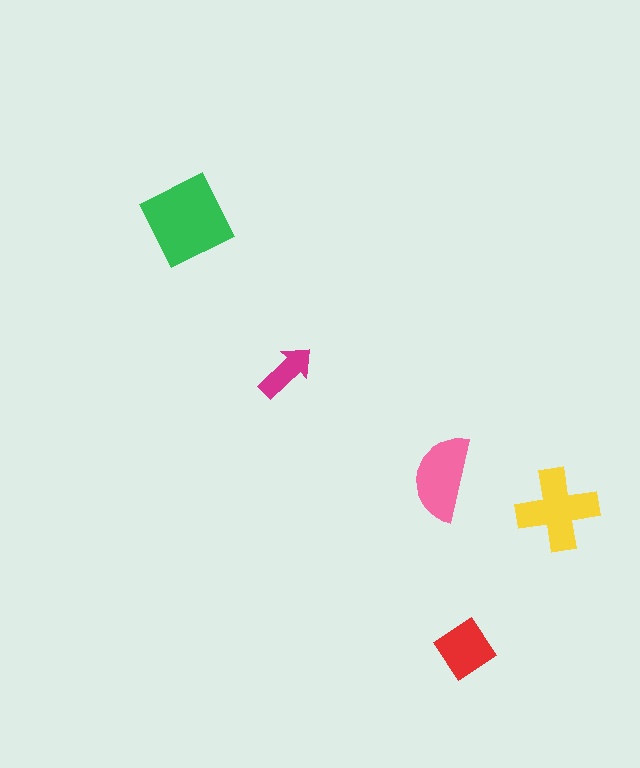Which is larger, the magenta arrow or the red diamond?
The red diamond.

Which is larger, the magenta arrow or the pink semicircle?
The pink semicircle.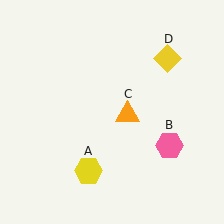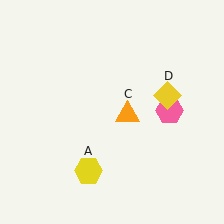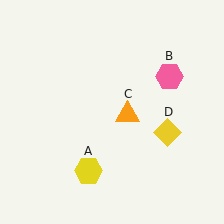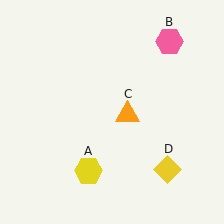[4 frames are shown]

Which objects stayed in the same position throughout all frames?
Yellow hexagon (object A) and orange triangle (object C) remained stationary.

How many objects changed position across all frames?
2 objects changed position: pink hexagon (object B), yellow diamond (object D).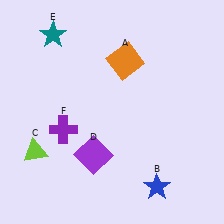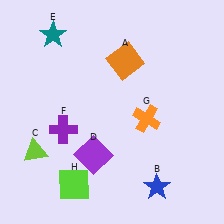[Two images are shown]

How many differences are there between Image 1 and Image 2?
There are 2 differences between the two images.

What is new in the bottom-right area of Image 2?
An orange cross (G) was added in the bottom-right area of Image 2.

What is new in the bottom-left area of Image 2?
A lime square (H) was added in the bottom-left area of Image 2.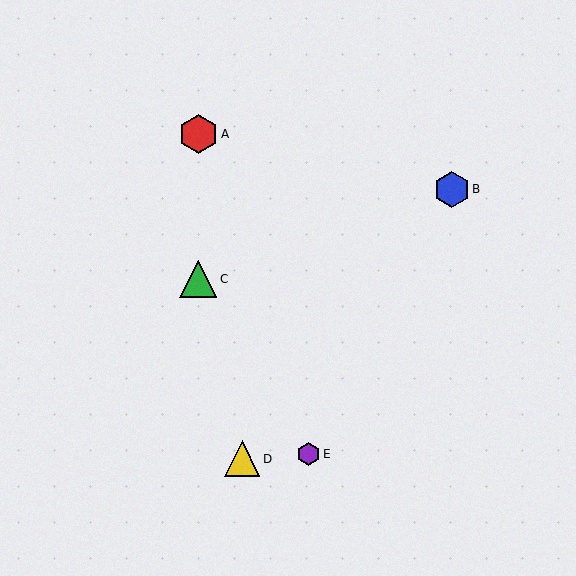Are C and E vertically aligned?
No, C is at x≈198 and E is at x≈308.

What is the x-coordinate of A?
Object A is at x≈198.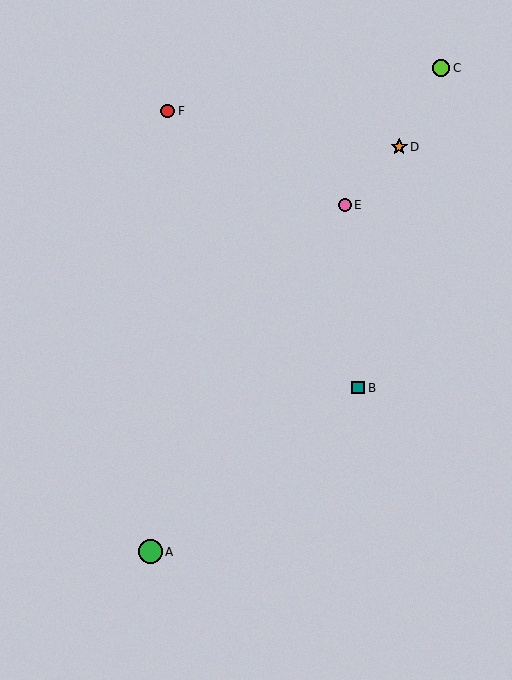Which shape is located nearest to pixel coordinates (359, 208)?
The pink circle (labeled E) at (345, 205) is nearest to that location.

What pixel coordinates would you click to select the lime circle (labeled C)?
Click at (441, 68) to select the lime circle C.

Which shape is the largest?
The green circle (labeled A) is the largest.